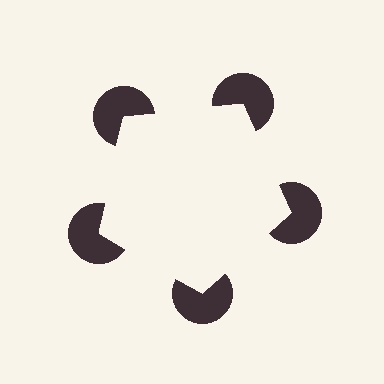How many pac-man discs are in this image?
There are 5 — one at each vertex of the illusory pentagon.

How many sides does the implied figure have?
5 sides.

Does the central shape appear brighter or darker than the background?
It typically appears slightly brighter than the background, even though no actual brightness change is drawn.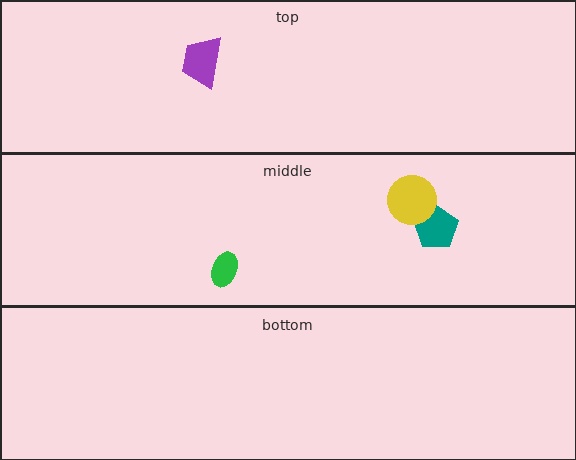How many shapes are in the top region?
1.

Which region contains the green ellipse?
The middle region.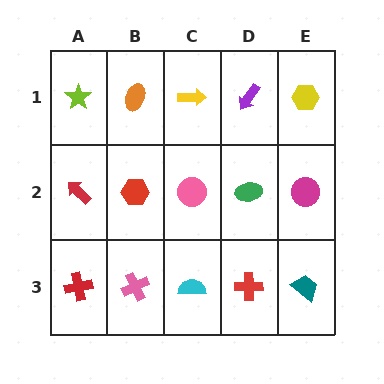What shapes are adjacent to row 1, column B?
A red hexagon (row 2, column B), a lime star (row 1, column A), a yellow arrow (row 1, column C).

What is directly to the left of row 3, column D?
A cyan semicircle.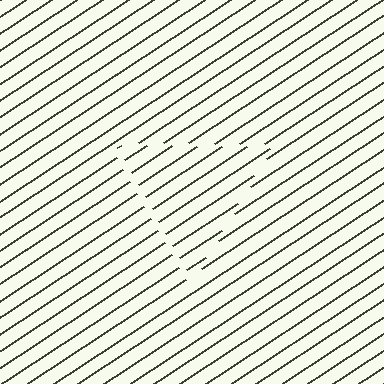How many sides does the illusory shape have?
3 sides — the line-ends trace a triangle.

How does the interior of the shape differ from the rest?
The interior of the shape contains the same grating, shifted by half a period — the contour is defined by the phase discontinuity where line-ends from the inner and outer gratings abut.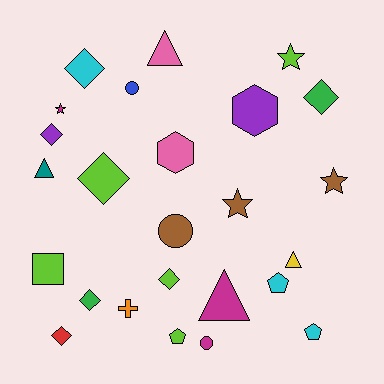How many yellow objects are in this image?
There is 1 yellow object.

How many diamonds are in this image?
There are 7 diamonds.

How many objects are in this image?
There are 25 objects.